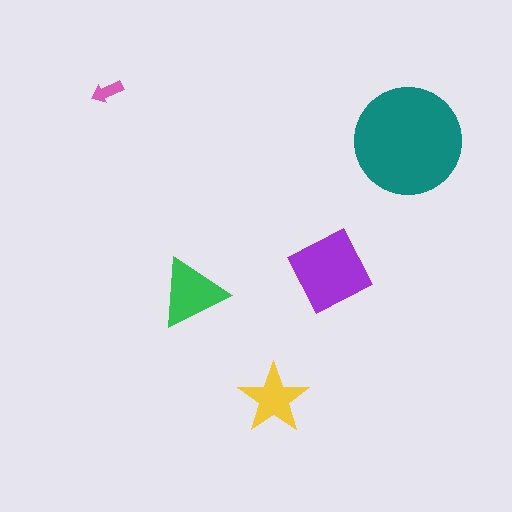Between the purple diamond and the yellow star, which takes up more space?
The purple diamond.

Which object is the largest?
The teal circle.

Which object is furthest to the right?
The teal circle is rightmost.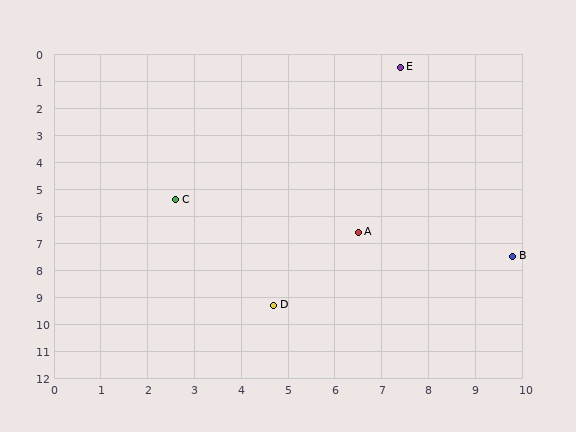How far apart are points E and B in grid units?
Points E and B are about 7.4 grid units apart.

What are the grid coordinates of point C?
Point C is at approximately (2.6, 5.4).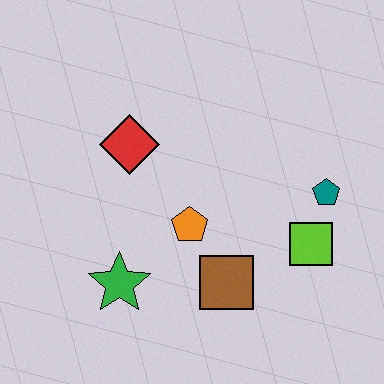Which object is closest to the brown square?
The orange pentagon is closest to the brown square.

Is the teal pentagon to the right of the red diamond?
Yes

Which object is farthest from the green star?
The teal pentagon is farthest from the green star.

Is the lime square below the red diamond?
Yes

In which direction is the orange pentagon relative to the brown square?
The orange pentagon is above the brown square.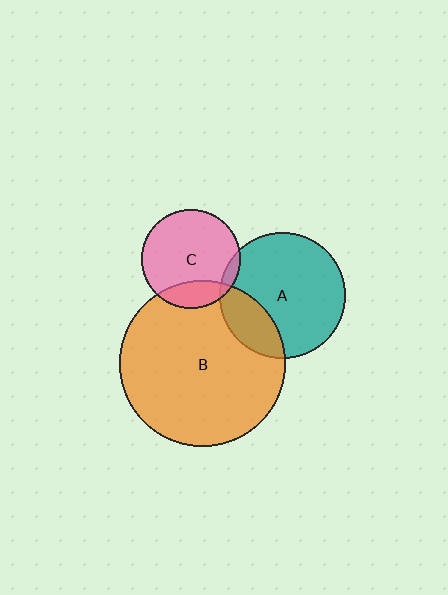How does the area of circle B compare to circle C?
Approximately 2.8 times.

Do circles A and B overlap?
Yes.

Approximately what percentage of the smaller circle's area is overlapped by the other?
Approximately 25%.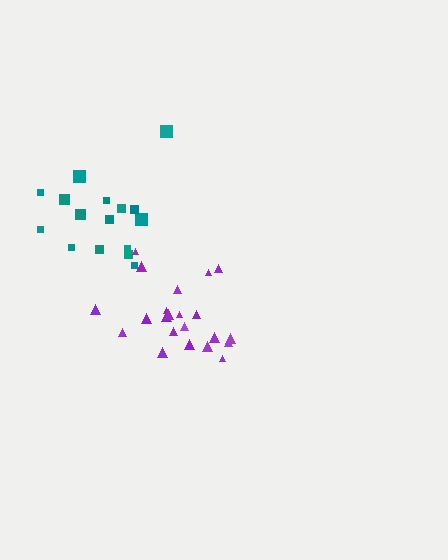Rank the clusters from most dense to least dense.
purple, teal.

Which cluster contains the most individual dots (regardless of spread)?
Purple (22).